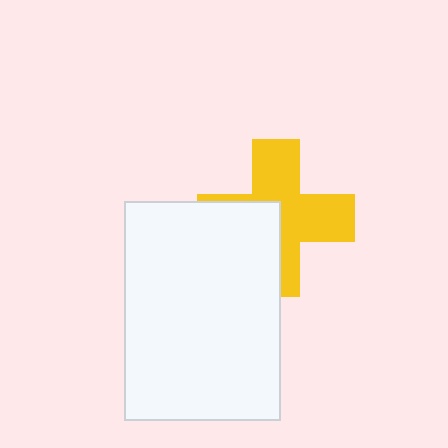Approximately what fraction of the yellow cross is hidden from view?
Roughly 39% of the yellow cross is hidden behind the white rectangle.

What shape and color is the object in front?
The object in front is a white rectangle.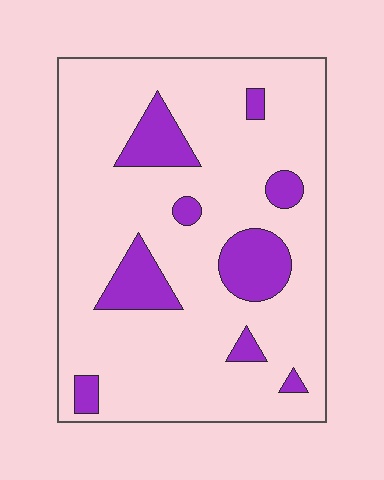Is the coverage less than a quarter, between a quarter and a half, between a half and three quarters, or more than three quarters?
Less than a quarter.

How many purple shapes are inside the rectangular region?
9.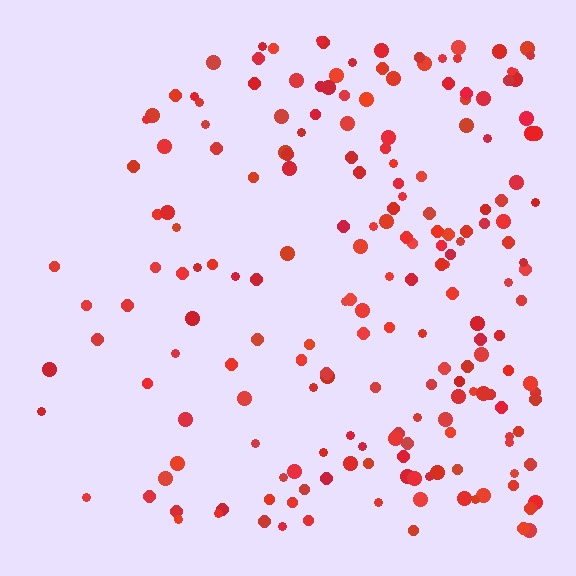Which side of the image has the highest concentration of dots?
The right.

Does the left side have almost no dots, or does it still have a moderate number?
Still a moderate number, just noticeably fewer than the right.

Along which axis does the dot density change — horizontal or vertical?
Horizontal.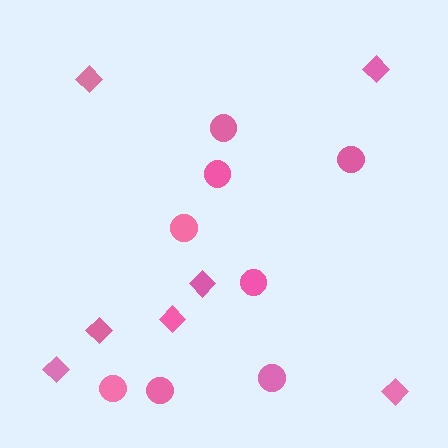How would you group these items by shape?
There are 2 groups: one group of circles (8) and one group of diamonds (7).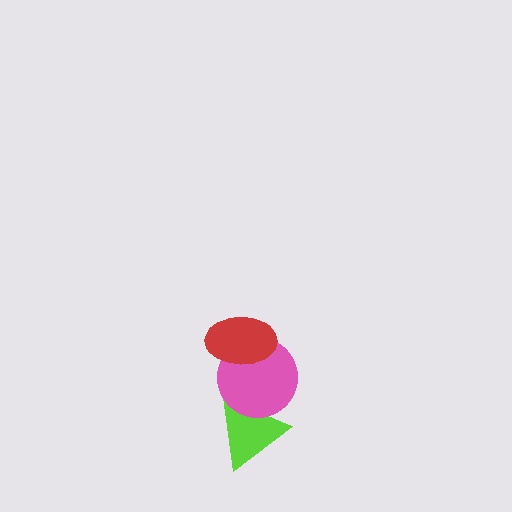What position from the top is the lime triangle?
The lime triangle is 3rd from the top.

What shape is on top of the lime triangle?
The pink circle is on top of the lime triangle.